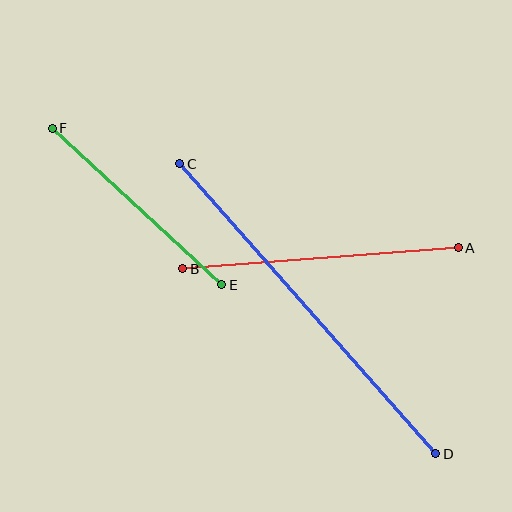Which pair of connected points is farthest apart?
Points C and D are farthest apart.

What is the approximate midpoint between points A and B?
The midpoint is at approximately (320, 258) pixels.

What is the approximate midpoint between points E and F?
The midpoint is at approximately (137, 207) pixels.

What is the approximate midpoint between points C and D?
The midpoint is at approximately (308, 309) pixels.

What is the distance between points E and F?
The distance is approximately 231 pixels.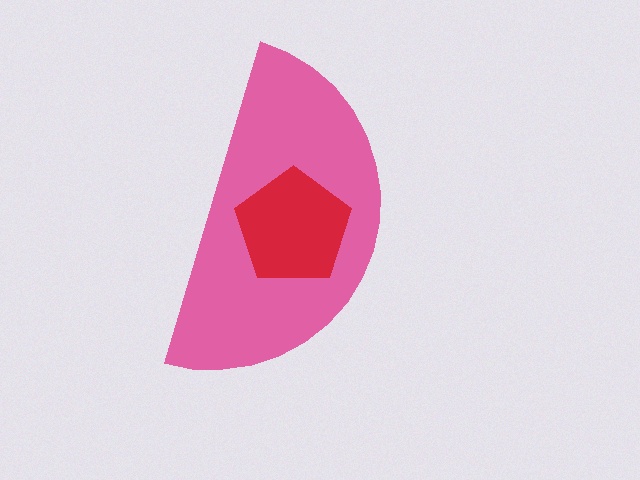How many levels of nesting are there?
2.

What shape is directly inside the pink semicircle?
The red pentagon.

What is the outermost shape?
The pink semicircle.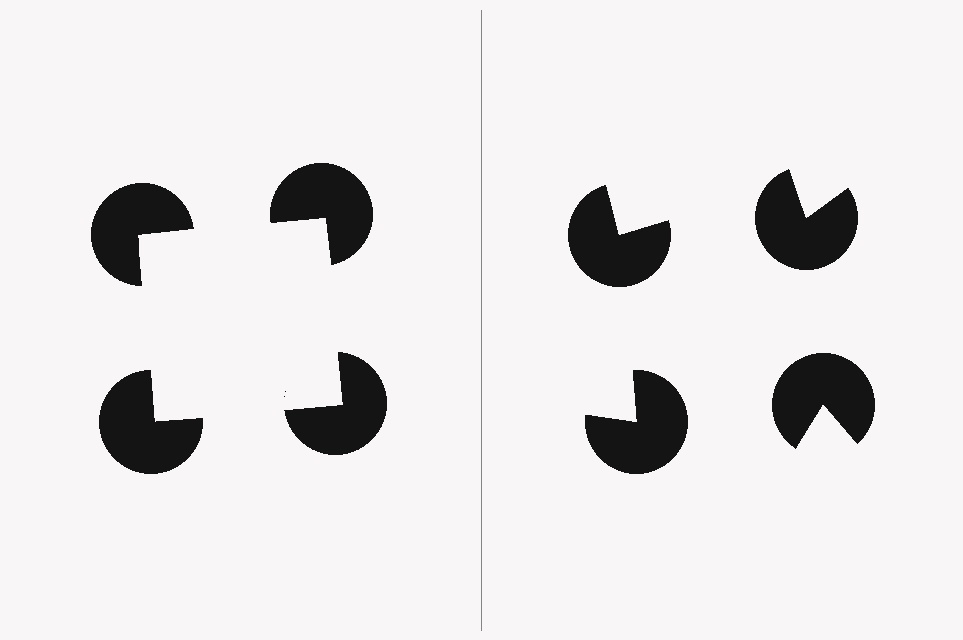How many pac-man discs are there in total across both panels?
8 — 4 on each side.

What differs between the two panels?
The pac-man discs are positioned identically on both sides; only the wedge orientations differ. On the left they align to a square; on the right they are misaligned.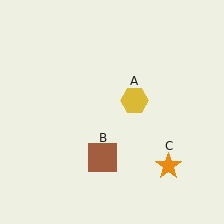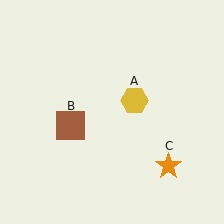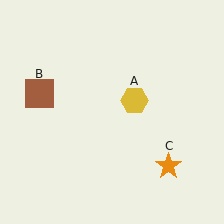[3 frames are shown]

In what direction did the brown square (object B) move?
The brown square (object B) moved up and to the left.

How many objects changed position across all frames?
1 object changed position: brown square (object B).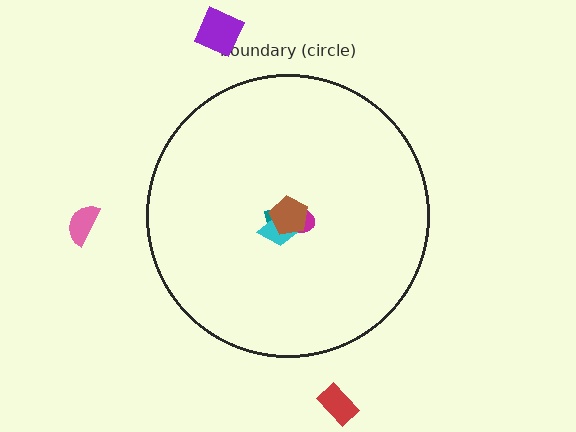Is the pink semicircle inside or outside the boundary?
Outside.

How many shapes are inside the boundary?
4 inside, 3 outside.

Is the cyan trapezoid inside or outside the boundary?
Inside.